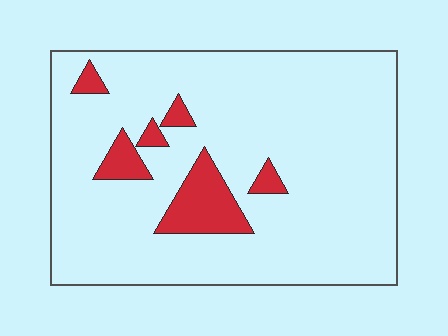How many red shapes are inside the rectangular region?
6.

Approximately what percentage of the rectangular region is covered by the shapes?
Approximately 10%.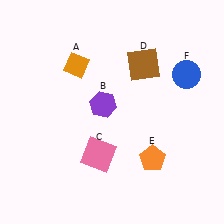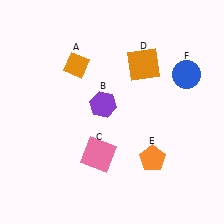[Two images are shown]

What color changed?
The square (D) changed from brown in Image 1 to orange in Image 2.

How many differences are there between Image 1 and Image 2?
There is 1 difference between the two images.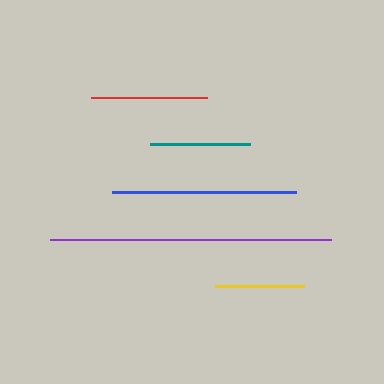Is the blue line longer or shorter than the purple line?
The purple line is longer than the blue line.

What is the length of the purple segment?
The purple segment is approximately 281 pixels long.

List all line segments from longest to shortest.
From longest to shortest: purple, blue, red, teal, yellow.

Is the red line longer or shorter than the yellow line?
The red line is longer than the yellow line.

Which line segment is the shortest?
The yellow line is the shortest at approximately 89 pixels.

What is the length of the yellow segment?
The yellow segment is approximately 89 pixels long.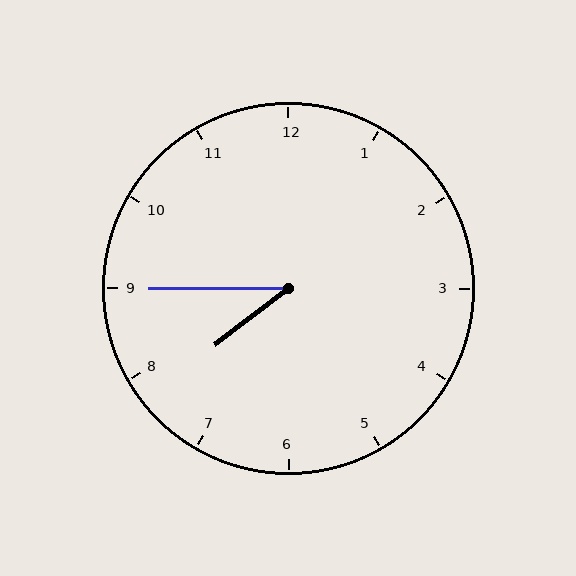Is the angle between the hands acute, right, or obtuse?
It is acute.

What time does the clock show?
7:45.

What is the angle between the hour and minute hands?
Approximately 38 degrees.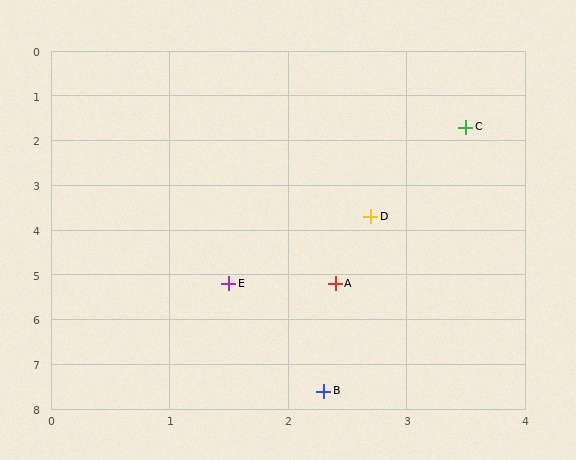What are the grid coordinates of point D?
Point D is at approximately (2.7, 3.7).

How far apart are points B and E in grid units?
Points B and E are about 2.5 grid units apart.